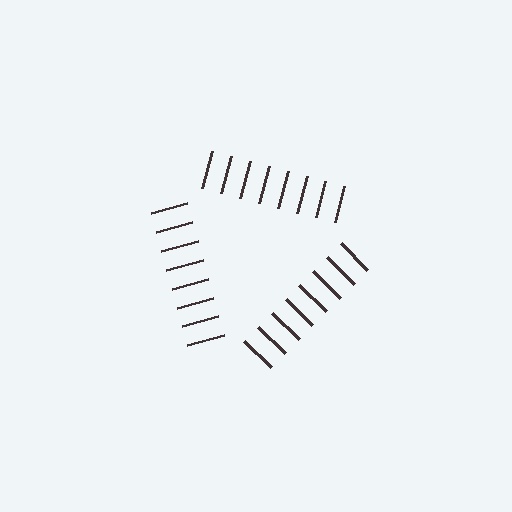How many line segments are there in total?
24 — 8 along each of the 3 edges.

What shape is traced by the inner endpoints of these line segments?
An illusory triangle — the line segments terminate on its edges but no continuous stroke is drawn.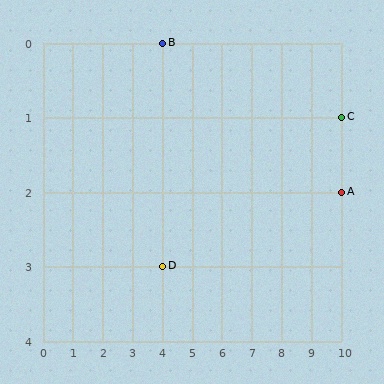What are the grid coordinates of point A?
Point A is at grid coordinates (10, 2).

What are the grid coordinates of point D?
Point D is at grid coordinates (4, 3).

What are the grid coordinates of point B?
Point B is at grid coordinates (4, 0).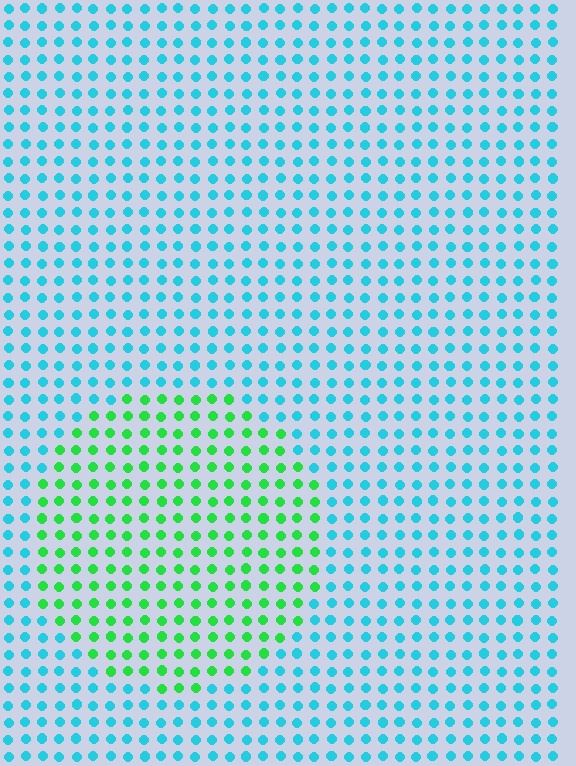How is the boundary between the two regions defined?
The boundary is defined purely by a slight shift in hue (about 57 degrees). Spacing, size, and orientation are identical on both sides.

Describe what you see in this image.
The image is filled with small cyan elements in a uniform arrangement. A circle-shaped region is visible where the elements are tinted to a slightly different hue, forming a subtle color boundary.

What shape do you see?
I see a circle.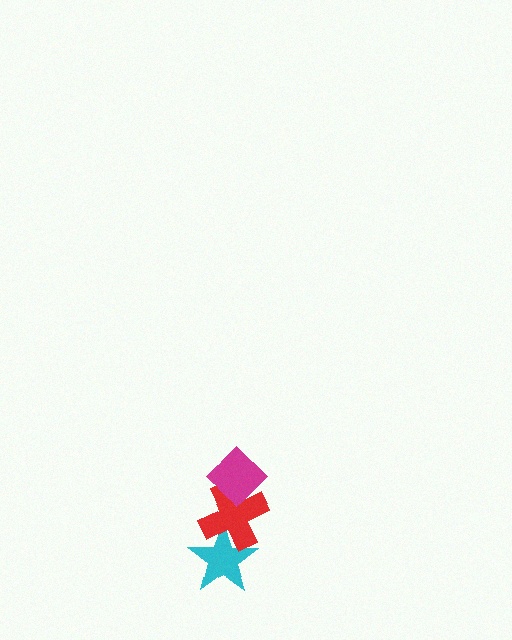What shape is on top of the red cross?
The magenta diamond is on top of the red cross.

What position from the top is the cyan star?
The cyan star is 3rd from the top.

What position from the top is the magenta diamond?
The magenta diamond is 1st from the top.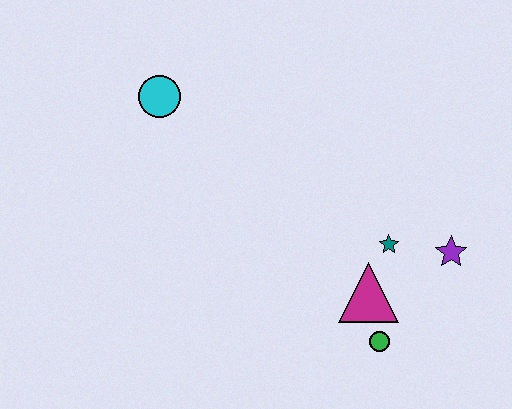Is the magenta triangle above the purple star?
No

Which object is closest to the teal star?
The magenta triangle is closest to the teal star.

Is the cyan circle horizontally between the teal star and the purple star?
No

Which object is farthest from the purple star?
The cyan circle is farthest from the purple star.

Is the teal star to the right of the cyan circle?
Yes